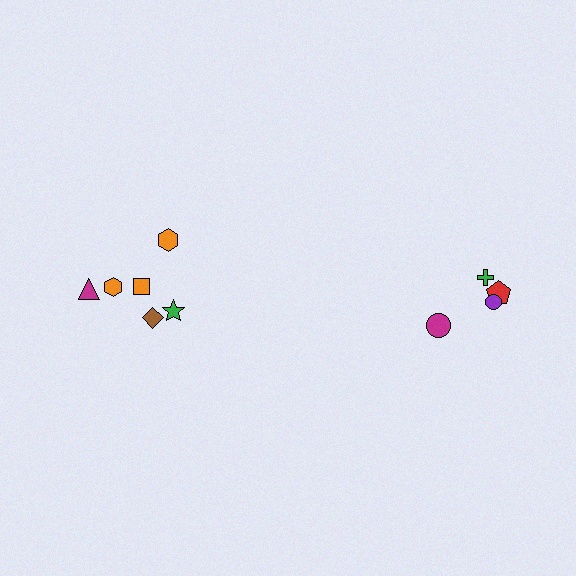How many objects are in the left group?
There are 6 objects.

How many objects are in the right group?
There are 4 objects.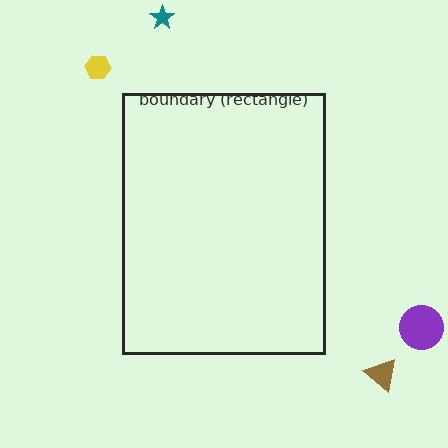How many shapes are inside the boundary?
0 inside, 4 outside.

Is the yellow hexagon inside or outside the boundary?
Outside.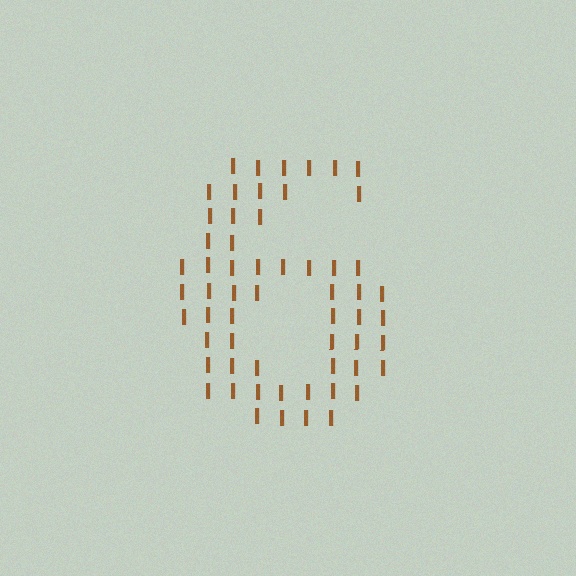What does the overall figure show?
The overall figure shows the digit 6.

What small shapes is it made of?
It is made of small letter I's.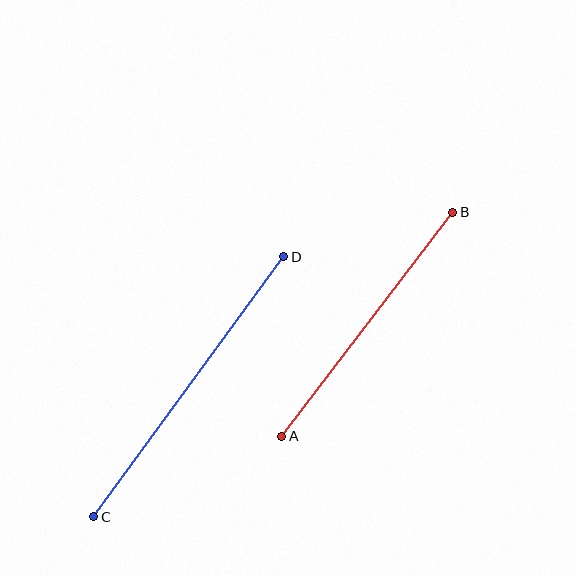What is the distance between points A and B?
The distance is approximately 282 pixels.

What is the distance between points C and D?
The distance is approximately 322 pixels.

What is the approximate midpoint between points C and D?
The midpoint is at approximately (189, 387) pixels.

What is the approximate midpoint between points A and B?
The midpoint is at approximately (367, 324) pixels.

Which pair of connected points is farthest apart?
Points C and D are farthest apart.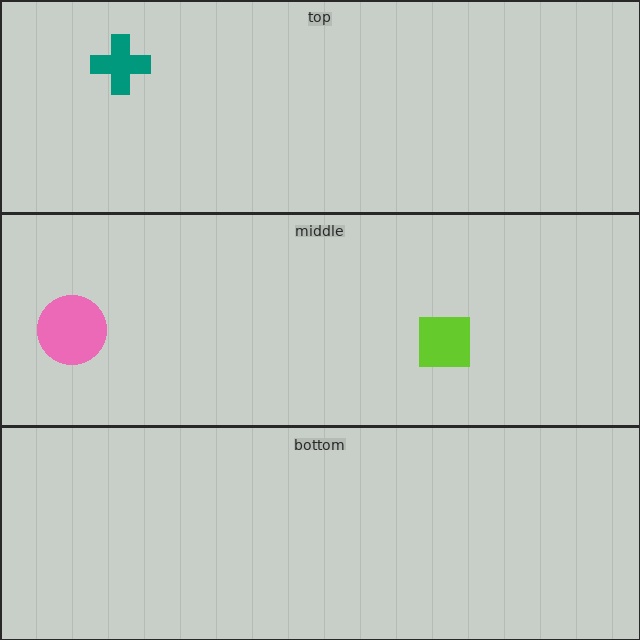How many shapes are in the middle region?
2.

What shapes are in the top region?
The teal cross.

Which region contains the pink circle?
The middle region.